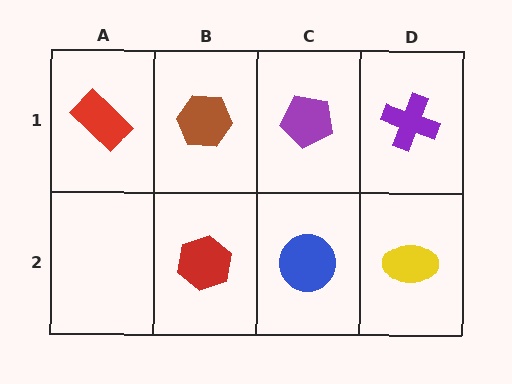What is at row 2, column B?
A red hexagon.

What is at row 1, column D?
A purple cross.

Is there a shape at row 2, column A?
No, that cell is empty.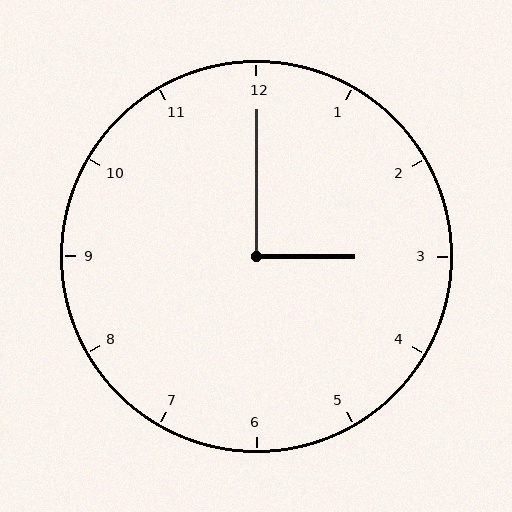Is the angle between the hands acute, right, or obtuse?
It is right.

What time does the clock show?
3:00.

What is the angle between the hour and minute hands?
Approximately 90 degrees.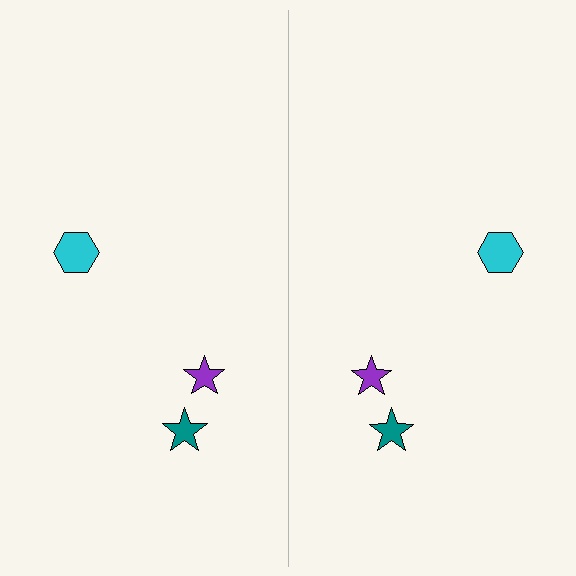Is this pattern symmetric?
Yes, this pattern has bilateral (reflection) symmetry.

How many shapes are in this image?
There are 6 shapes in this image.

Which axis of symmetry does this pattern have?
The pattern has a vertical axis of symmetry running through the center of the image.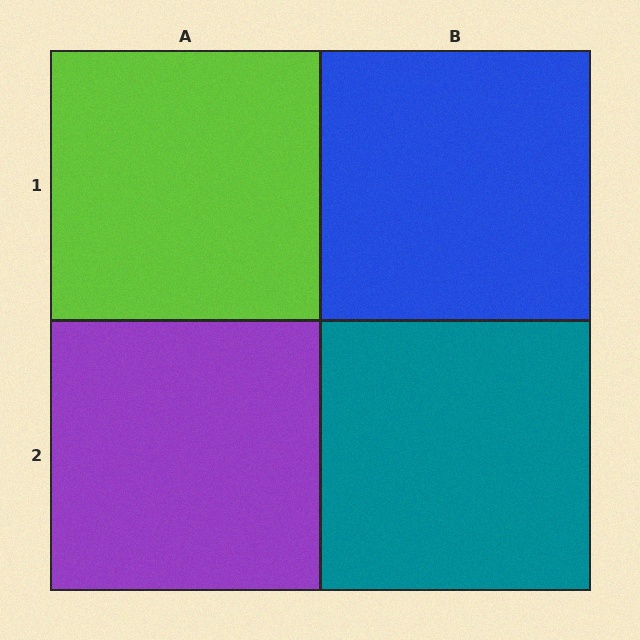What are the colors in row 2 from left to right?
Purple, teal.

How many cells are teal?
1 cell is teal.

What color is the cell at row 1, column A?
Lime.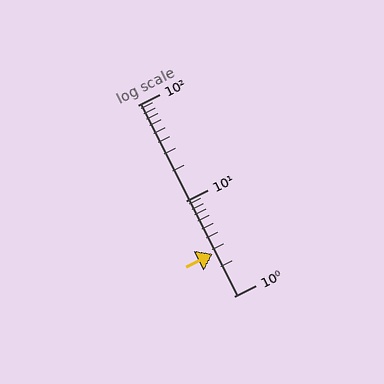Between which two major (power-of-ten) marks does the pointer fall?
The pointer is between 1 and 10.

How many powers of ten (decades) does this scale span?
The scale spans 2 decades, from 1 to 100.